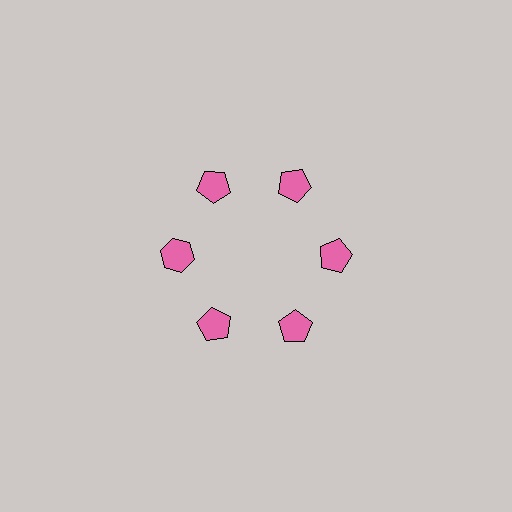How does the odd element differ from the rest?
It has a different shape: hexagon instead of pentagon.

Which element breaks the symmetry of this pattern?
The pink hexagon at roughly the 9 o'clock position breaks the symmetry. All other shapes are pink pentagons.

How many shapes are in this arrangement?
There are 6 shapes arranged in a ring pattern.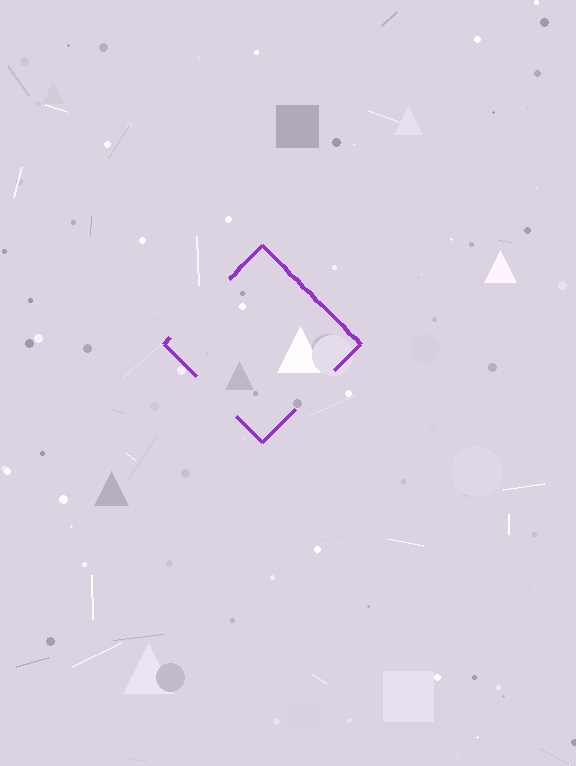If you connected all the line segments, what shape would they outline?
They would outline a diamond.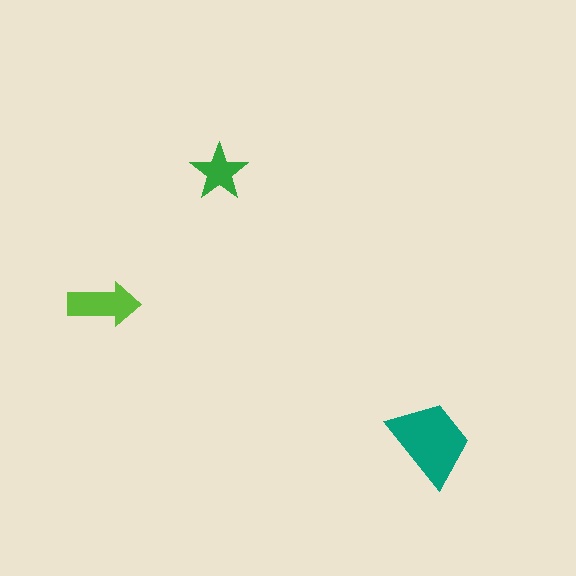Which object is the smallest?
The green star.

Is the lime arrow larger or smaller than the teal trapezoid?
Smaller.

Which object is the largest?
The teal trapezoid.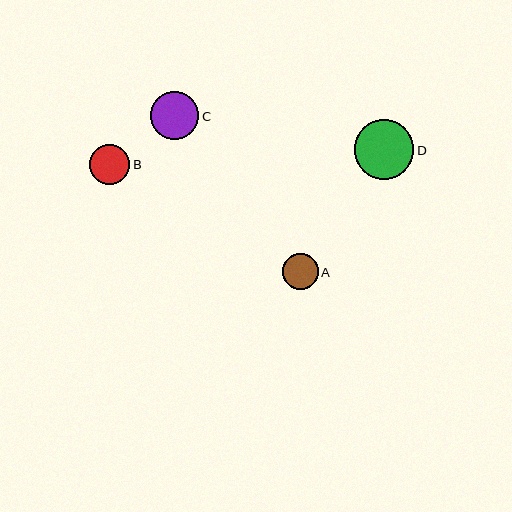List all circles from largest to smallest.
From largest to smallest: D, C, B, A.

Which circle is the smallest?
Circle A is the smallest with a size of approximately 36 pixels.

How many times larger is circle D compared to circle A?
Circle D is approximately 1.7 times the size of circle A.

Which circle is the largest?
Circle D is the largest with a size of approximately 60 pixels.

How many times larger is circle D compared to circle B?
Circle D is approximately 1.5 times the size of circle B.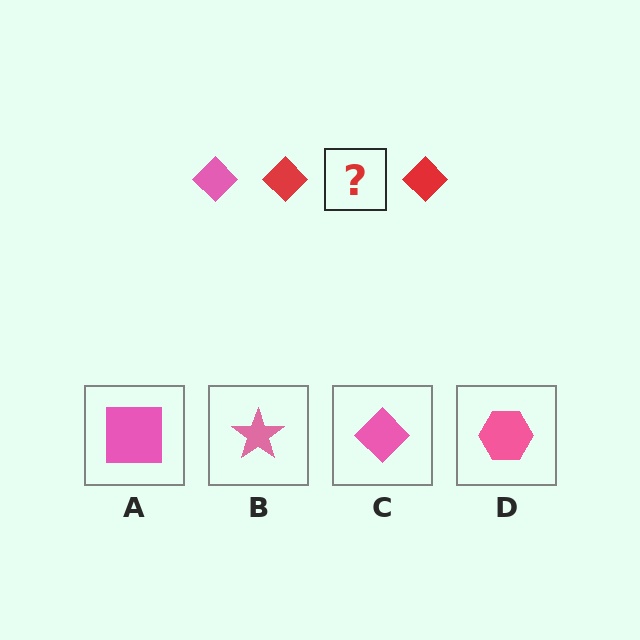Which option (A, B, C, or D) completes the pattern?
C.